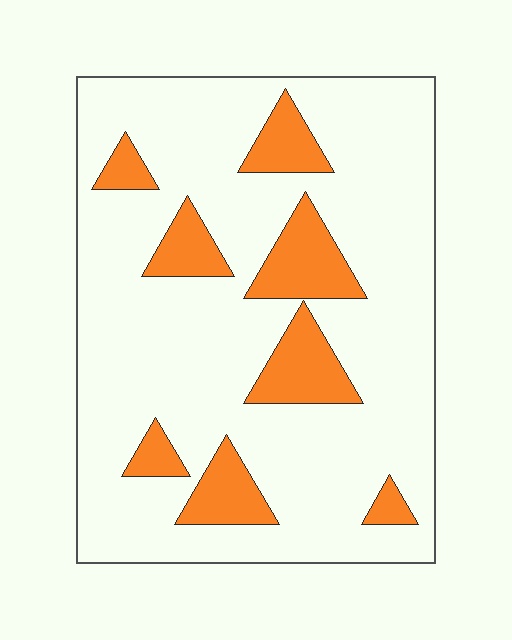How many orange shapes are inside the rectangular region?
8.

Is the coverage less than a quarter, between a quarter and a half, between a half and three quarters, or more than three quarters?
Less than a quarter.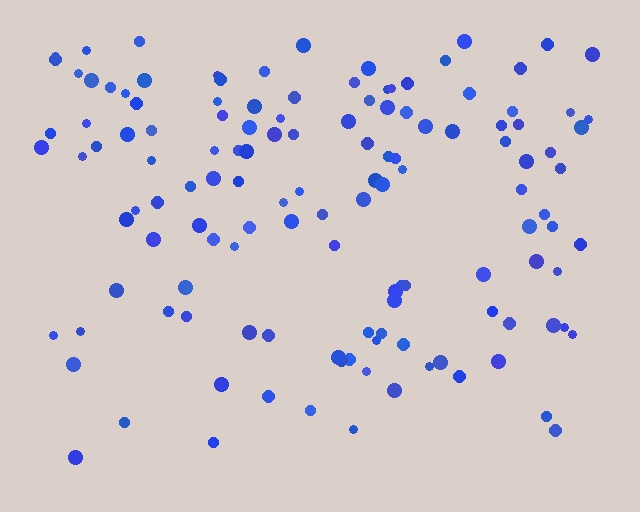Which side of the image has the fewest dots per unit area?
The bottom.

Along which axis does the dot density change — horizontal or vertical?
Vertical.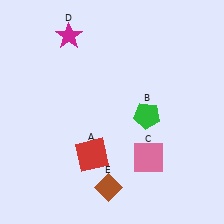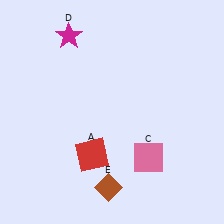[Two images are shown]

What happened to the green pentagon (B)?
The green pentagon (B) was removed in Image 2. It was in the bottom-right area of Image 1.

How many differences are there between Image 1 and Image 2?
There is 1 difference between the two images.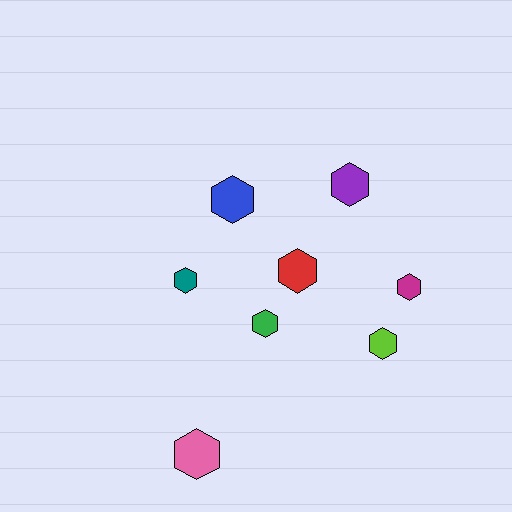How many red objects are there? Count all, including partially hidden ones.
There is 1 red object.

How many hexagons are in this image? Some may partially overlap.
There are 8 hexagons.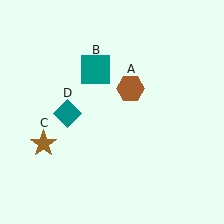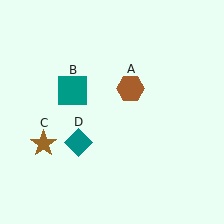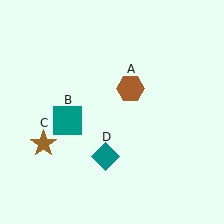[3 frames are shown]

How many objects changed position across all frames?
2 objects changed position: teal square (object B), teal diamond (object D).